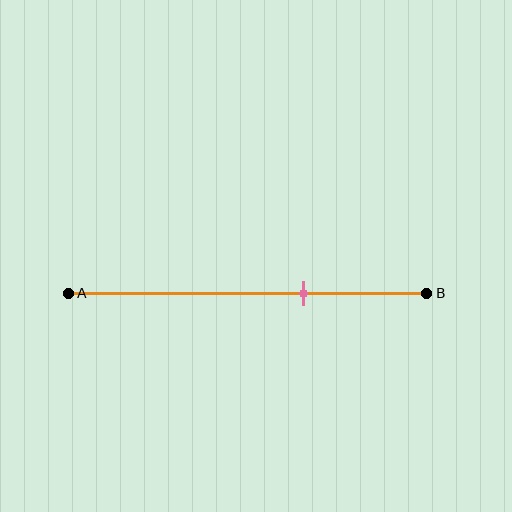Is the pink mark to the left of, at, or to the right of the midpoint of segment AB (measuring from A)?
The pink mark is to the right of the midpoint of segment AB.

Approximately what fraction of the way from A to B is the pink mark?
The pink mark is approximately 65% of the way from A to B.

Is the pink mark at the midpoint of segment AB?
No, the mark is at about 65% from A, not at the 50% midpoint.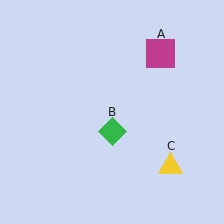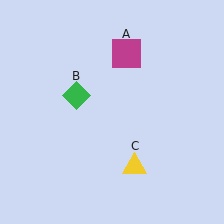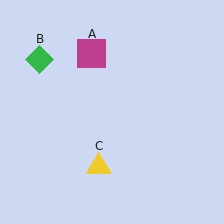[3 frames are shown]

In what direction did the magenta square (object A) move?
The magenta square (object A) moved left.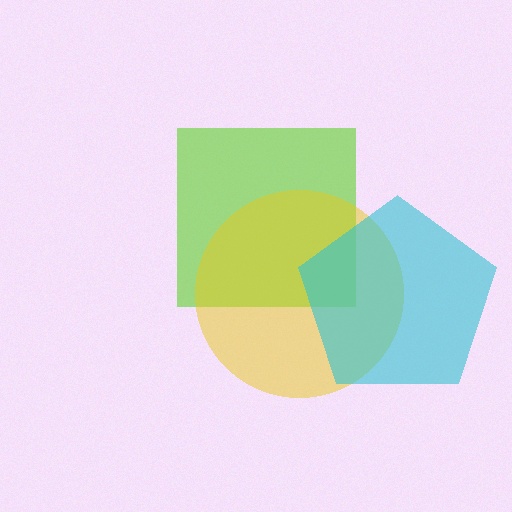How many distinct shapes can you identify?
There are 3 distinct shapes: a lime square, a yellow circle, a cyan pentagon.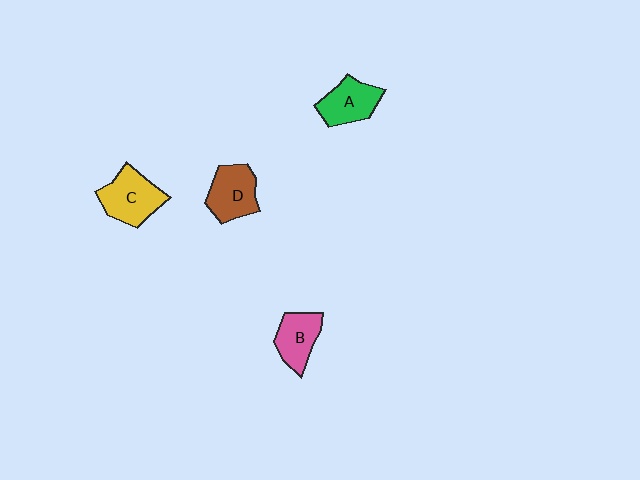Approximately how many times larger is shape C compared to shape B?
Approximately 1.3 times.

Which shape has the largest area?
Shape C (yellow).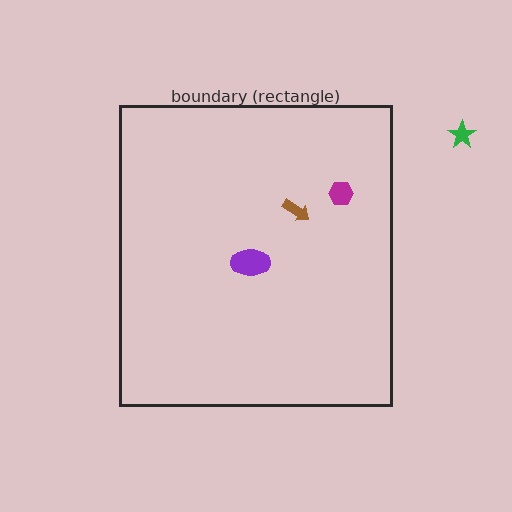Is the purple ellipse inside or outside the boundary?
Inside.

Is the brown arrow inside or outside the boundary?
Inside.